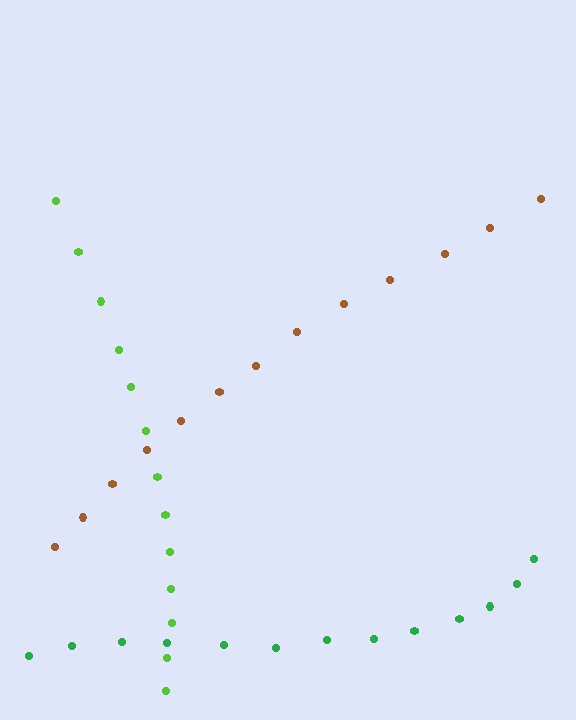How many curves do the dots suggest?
There are 3 distinct paths.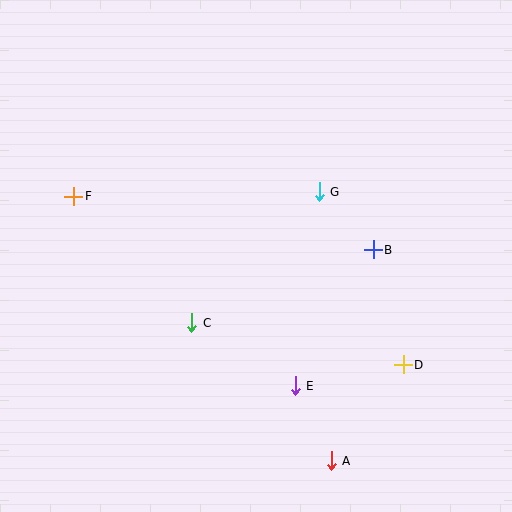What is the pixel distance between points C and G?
The distance between C and G is 183 pixels.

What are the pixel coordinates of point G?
Point G is at (319, 192).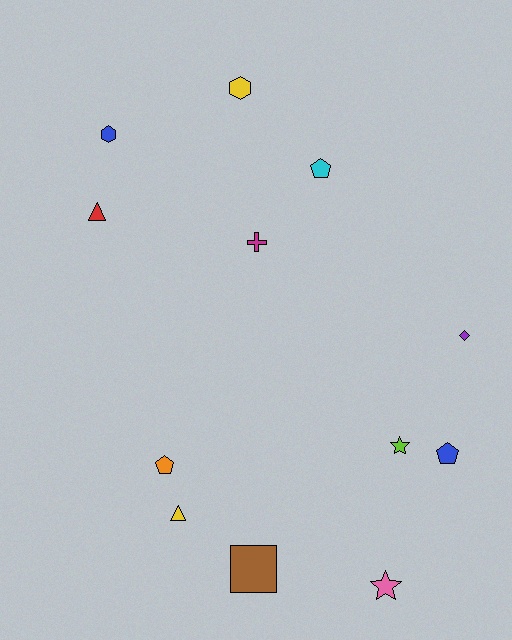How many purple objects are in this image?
There is 1 purple object.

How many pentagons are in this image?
There are 3 pentagons.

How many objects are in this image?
There are 12 objects.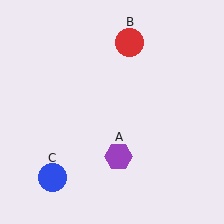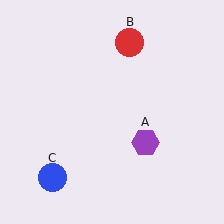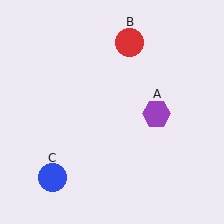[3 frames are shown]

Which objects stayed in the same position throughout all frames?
Red circle (object B) and blue circle (object C) remained stationary.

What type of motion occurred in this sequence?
The purple hexagon (object A) rotated counterclockwise around the center of the scene.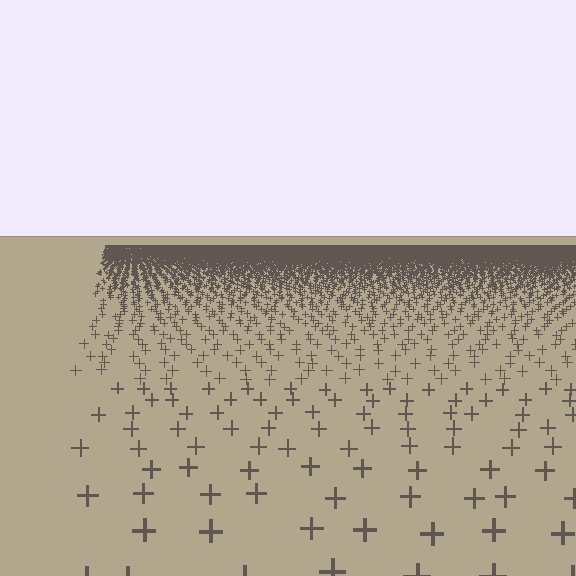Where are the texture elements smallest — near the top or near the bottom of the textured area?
Near the top.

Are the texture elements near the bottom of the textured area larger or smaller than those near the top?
Larger. Near the bottom, elements are closer to the viewer and appear at a bigger on-screen size.